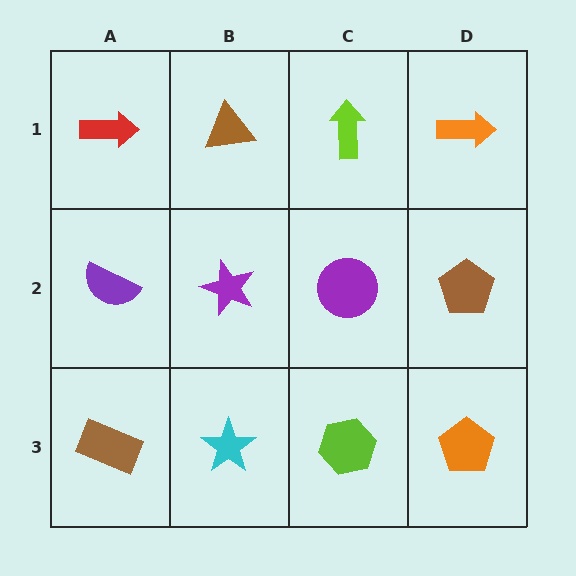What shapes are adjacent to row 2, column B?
A brown triangle (row 1, column B), a cyan star (row 3, column B), a purple semicircle (row 2, column A), a purple circle (row 2, column C).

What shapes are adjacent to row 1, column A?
A purple semicircle (row 2, column A), a brown triangle (row 1, column B).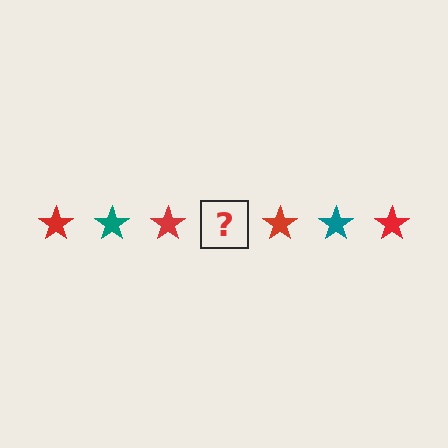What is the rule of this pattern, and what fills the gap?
The rule is that the pattern cycles through red, teal stars. The gap should be filled with a teal star.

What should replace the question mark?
The question mark should be replaced with a teal star.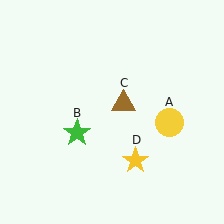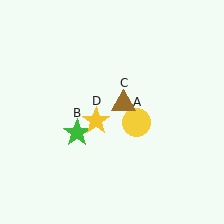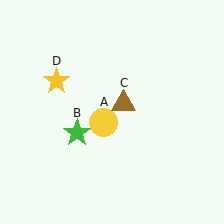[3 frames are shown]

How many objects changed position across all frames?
2 objects changed position: yellow circle (object A), yellow star (object D).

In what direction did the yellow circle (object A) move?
The yellow circle (object A) moved left.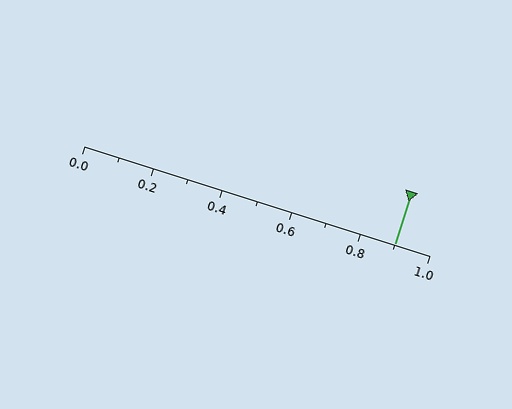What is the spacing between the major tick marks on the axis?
The major ticks are spaced 0.2 apart.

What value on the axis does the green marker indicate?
The marker indicates approximately 0.9.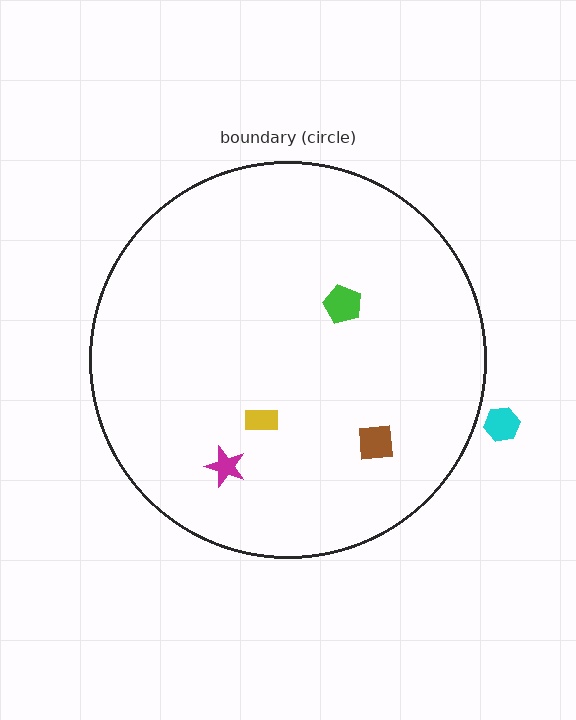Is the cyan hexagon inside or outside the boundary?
Outside.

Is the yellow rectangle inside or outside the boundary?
Inside.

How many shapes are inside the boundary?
4 inside, 1 outside.